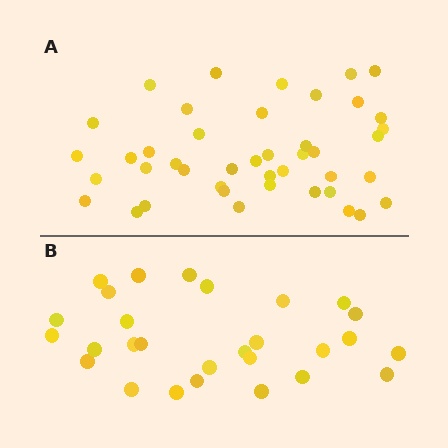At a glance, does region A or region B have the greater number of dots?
Region A (the top region) has more dots.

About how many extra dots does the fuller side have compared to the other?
Region A has approximately 15 more dots than region B.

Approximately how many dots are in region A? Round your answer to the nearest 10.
About 40 dots. (The exact count is 43, which rounds to 40.)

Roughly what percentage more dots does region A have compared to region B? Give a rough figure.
About 55% more.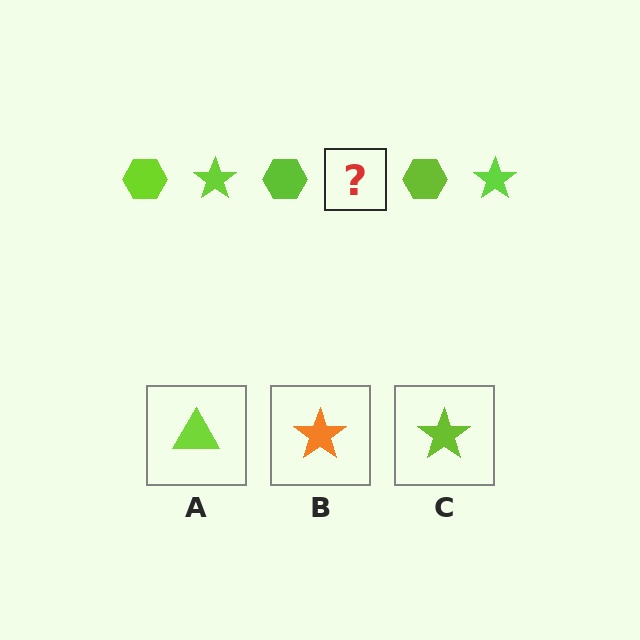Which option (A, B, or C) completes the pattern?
C.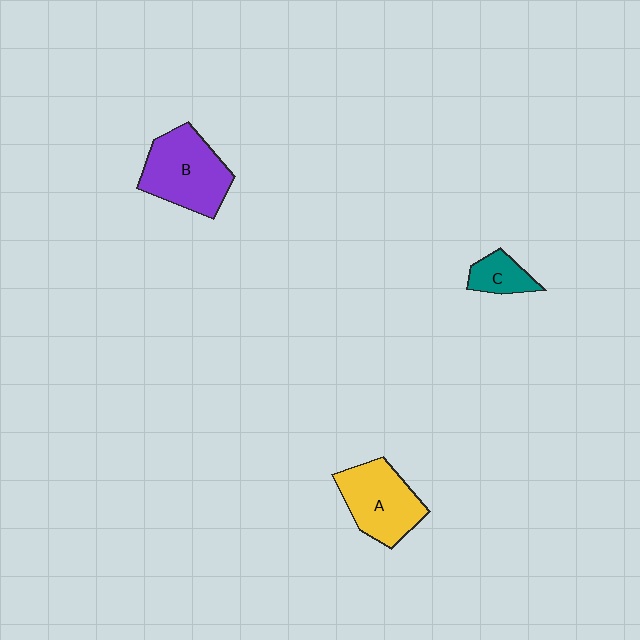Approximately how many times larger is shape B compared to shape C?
Approximately 2.6 times.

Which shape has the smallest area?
Shape C (teal).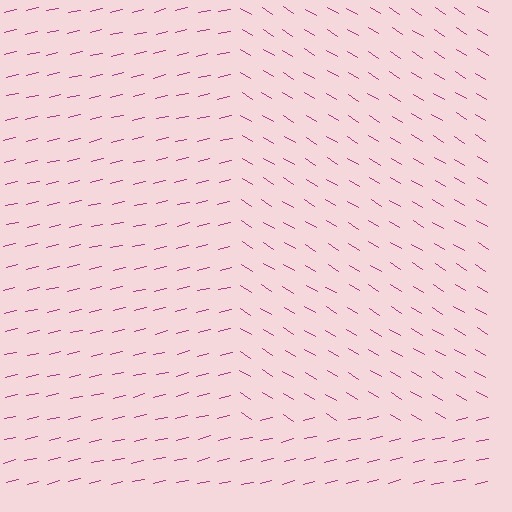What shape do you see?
I see a rectangle.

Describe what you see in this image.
The image is filled with small magenta line segments. A rectangle region in the image has lines oriented differently from the surrounding lines, creating a visible texture boundary.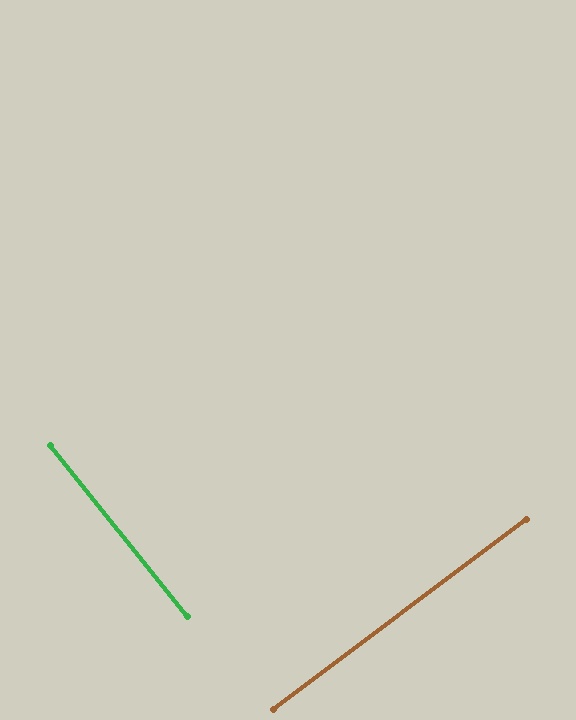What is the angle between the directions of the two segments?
Approximately 88 degrees.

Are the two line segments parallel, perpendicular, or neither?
Perpendicular — they meet at approximately 88°.